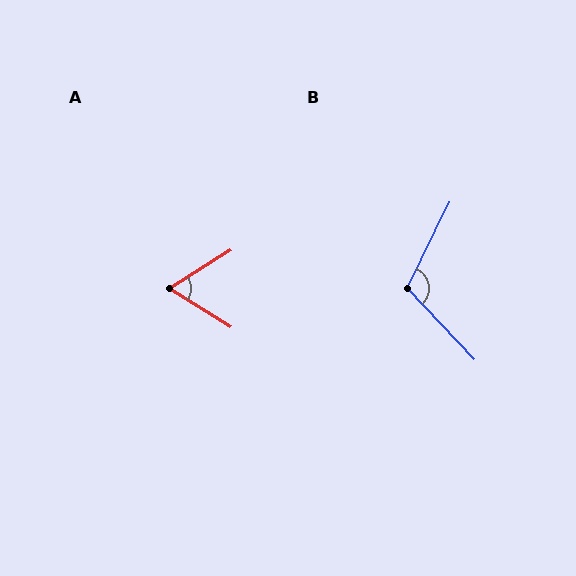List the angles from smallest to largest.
A (64°), B (110°).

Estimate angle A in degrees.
Approximately 64 degrees.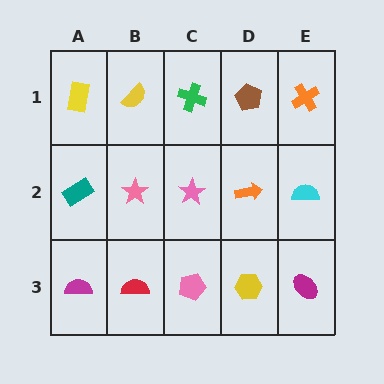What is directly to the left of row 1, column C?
A yellow semicircle.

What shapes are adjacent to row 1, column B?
A pink star (row 2, column B), a yellow rectangle (row 1, column A), a green cross (row 1, column C).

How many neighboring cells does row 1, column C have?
3.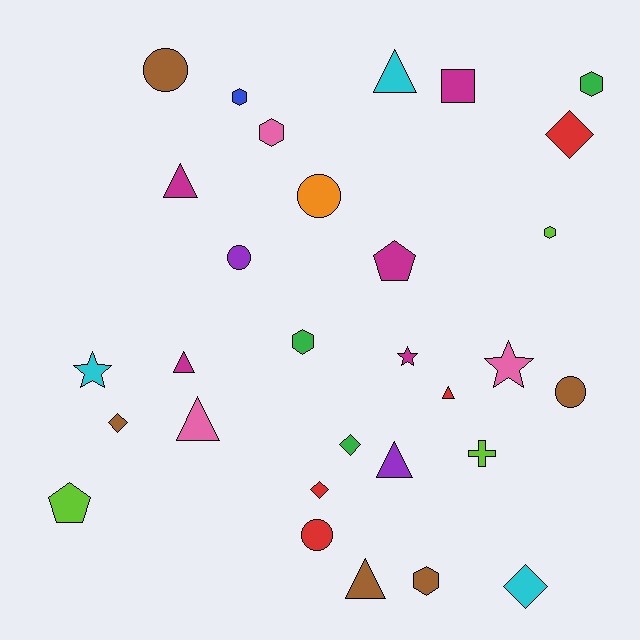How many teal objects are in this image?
There are no teal objects.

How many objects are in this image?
There are 30 objects.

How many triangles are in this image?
There are 7 triangles.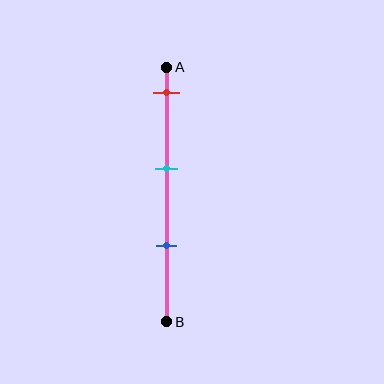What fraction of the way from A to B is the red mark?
The red mark is approximately 10% (0.1) of the way from A to B.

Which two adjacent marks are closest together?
The cyan and blue marks are the closest adjacent pair.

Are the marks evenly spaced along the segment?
Yes, the marks are approximately evenly spaced.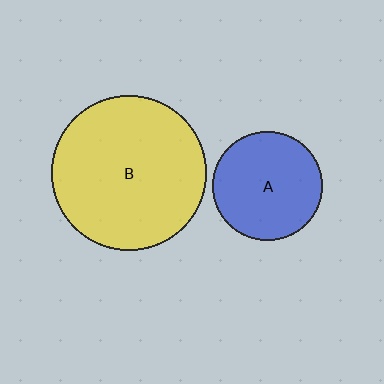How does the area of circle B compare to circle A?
Approximately 2.0 times.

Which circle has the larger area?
Circle B (yellow).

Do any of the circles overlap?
No, none of the circles overlap.